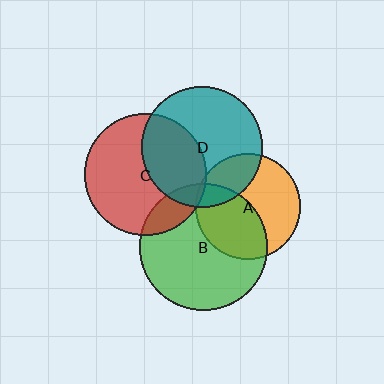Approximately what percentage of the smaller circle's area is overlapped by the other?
Approximately 35%.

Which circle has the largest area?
Circle B (green).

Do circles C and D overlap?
Yes.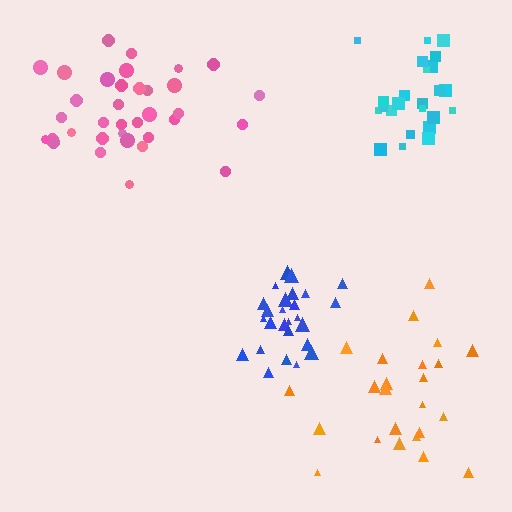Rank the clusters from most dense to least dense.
blue, cyan, pink, orange.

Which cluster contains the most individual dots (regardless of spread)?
Pink (35).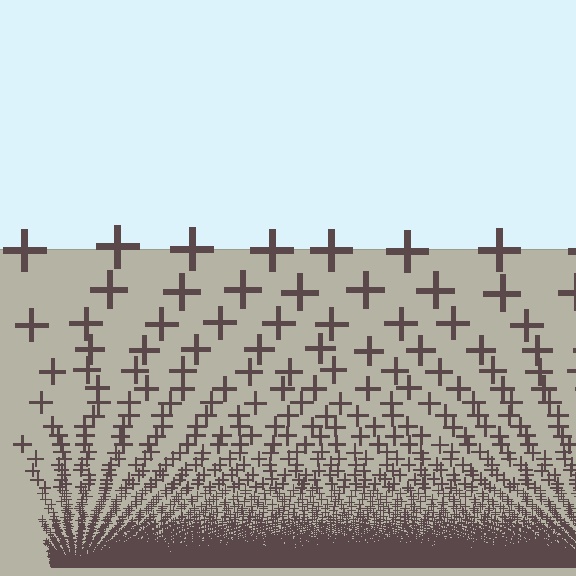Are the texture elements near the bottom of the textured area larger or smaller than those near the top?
Smaller. The gradient is inverted — elements near the bottom are smaller and denser.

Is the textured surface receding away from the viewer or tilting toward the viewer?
The surface appears to tilt toward the viewer. Texture elements get larger and sparser toward the top.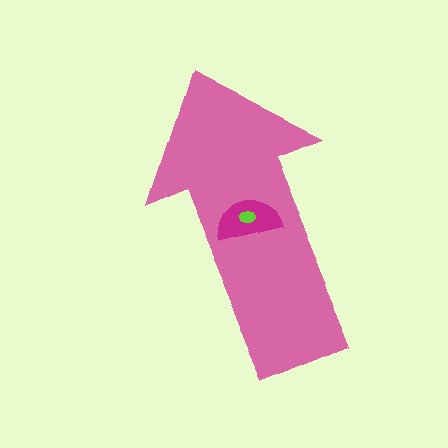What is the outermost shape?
The pink arrow.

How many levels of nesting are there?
3.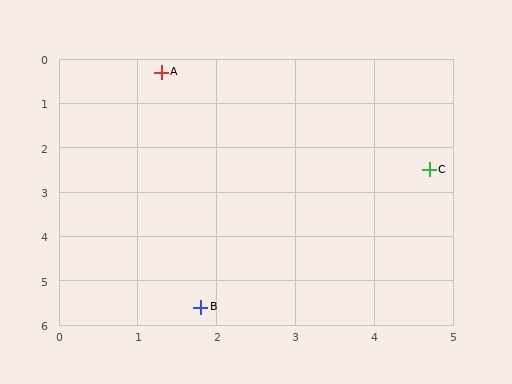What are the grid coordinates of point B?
Point B is at approximately (1.8, 5.6).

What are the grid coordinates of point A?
Point A is at approximately (1.3, 0.3).